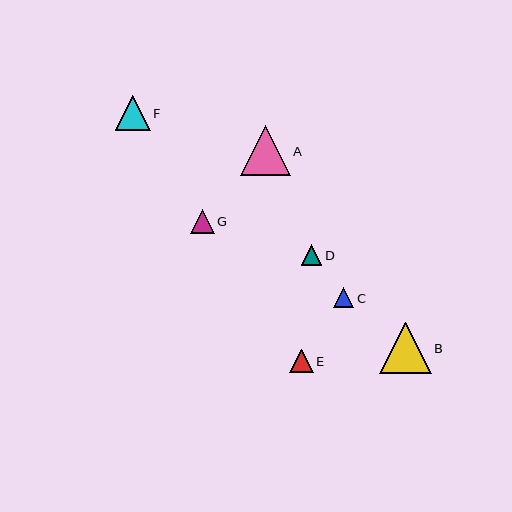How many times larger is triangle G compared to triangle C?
Triangle G is approximately 1.2 times the size of triangle C.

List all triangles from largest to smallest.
From largest to smallest: B, A, F, G, E, D, C.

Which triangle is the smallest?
Triangle C is the smallest with a size of approximately 20 pixels.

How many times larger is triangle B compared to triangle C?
Triangle B is approximately 2.6 times the size of triangle C.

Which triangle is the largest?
Triangle B is the largest with a size of approximately 51 pixels.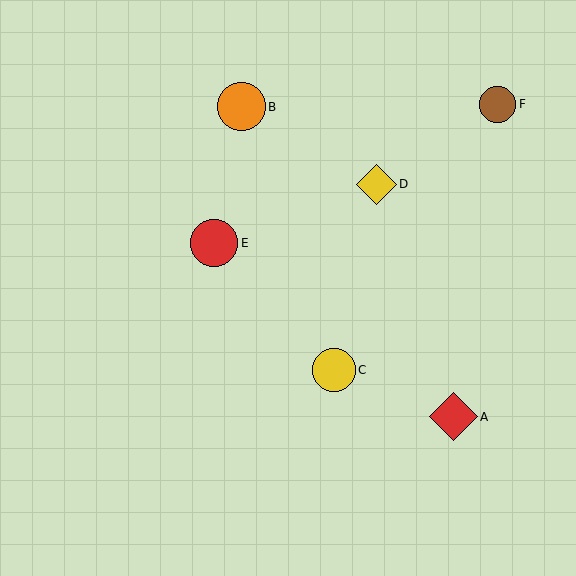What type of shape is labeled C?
Shape C is a yellow circle.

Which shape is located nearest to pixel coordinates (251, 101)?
The orange circle (labeled B) at (242, 107) is nearest to that location.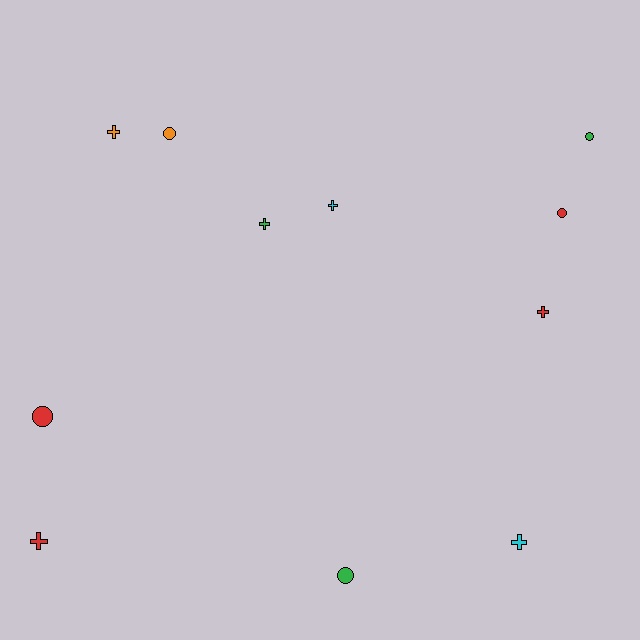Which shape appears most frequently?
Cross, with 6 objects.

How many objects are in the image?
There are 11 objects.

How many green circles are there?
There are 2 green circles.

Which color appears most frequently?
Red, with 4 objects.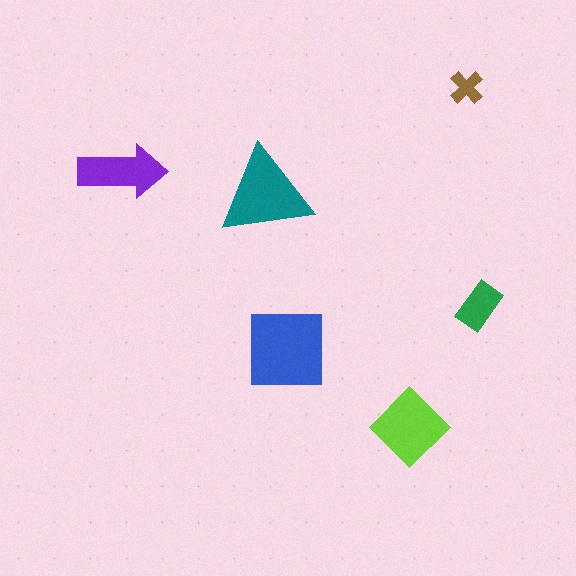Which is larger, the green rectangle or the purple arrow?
The purple arrow.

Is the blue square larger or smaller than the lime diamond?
Larger.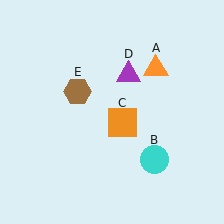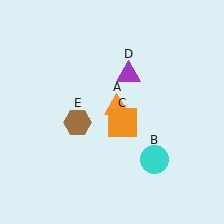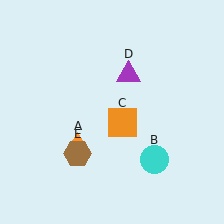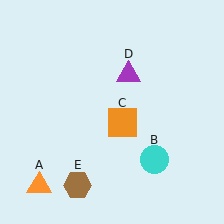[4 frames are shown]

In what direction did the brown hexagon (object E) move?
The brown hexagon (object E) moved down.